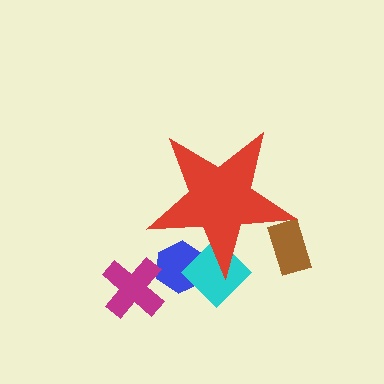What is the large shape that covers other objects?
A red star.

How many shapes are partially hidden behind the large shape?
3 shapes are partially hidden.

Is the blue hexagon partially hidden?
Yes, the blue hexagon is partially hidden behind the red star.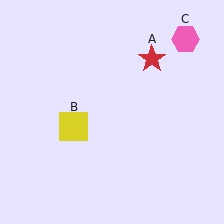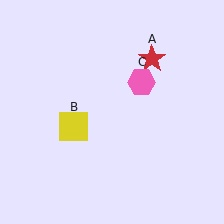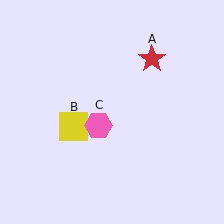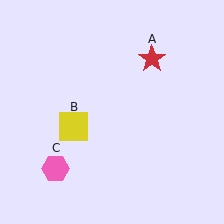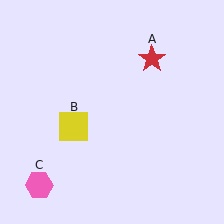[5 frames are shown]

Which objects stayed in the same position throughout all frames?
Red star (object A) and yellow square (object B) remained stationary.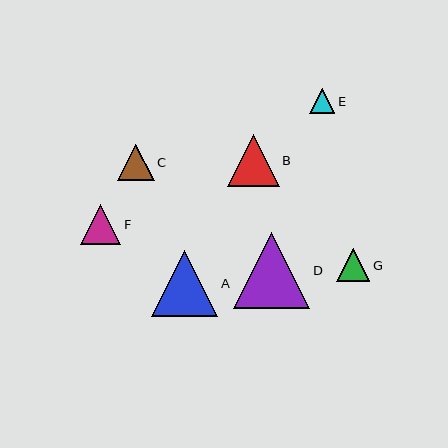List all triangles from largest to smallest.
From largest to smallest: D, A, B, F, C, G, E.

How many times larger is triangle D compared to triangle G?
Triangle D is approximately 2.3 times the size of triangle G.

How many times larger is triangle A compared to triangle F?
Triangle A is approximately 1.6 times the size of triangle F.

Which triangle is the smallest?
Triangle E is the smallest with a size of approximately 25 pixels.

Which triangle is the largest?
Triangle D is the largest with a size of approximately 76 pixels.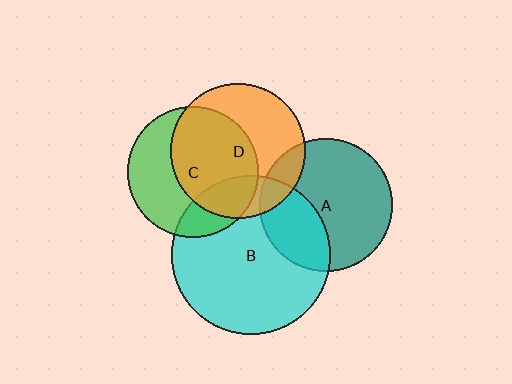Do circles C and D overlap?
Yes.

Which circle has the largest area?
Circle B (cyan).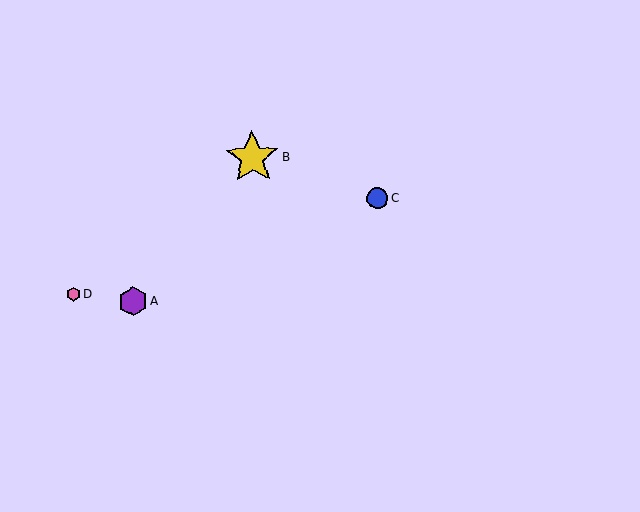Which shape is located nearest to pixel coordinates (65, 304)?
The pink hexagon (labeled D) at (73, 295) is nearest to that location.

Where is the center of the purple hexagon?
The center of the purple hexagon is at (133, 301).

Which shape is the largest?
The yellow star (labeled B) is the largest.